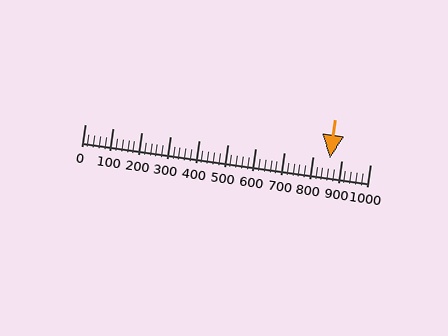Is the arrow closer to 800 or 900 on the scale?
The arrow is closer to 900.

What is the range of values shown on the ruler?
The ruler shows values from 0 to 1000.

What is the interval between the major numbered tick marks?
The major tick marks are spaced 100 units apart.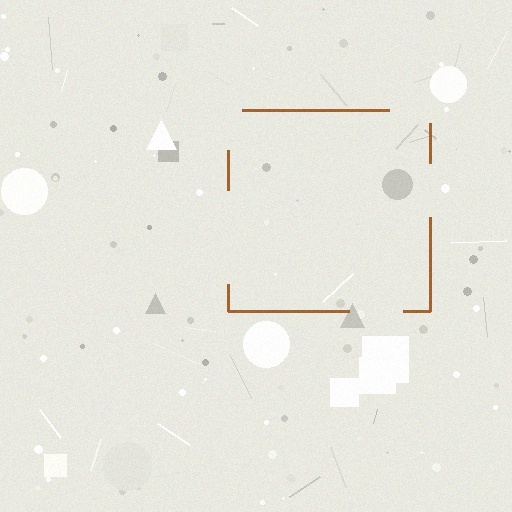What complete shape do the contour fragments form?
The contour fragments form a square.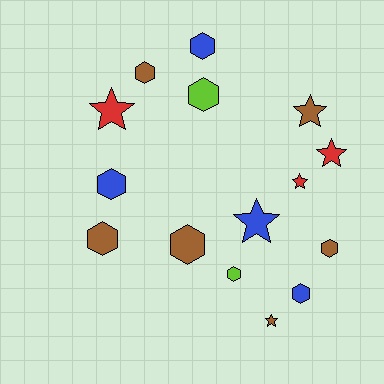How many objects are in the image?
There are 15 objects.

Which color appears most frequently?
Brown, with 6 objects.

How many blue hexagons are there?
There are 3 blue hexagons.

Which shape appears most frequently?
Hexagon, with 9 objects.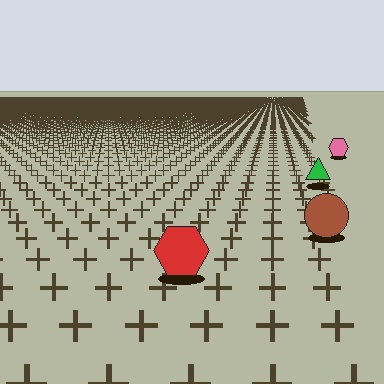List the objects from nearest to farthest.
From nearest to farthest: the red hexagon, the brown circle, the green triangle, the pink hexagon.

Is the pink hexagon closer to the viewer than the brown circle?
No. The brown circle is closer — you can tell from the texture gradient: the ground texture is coarser near it.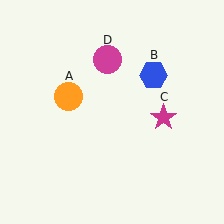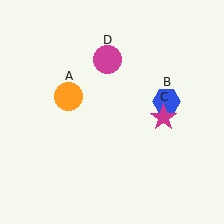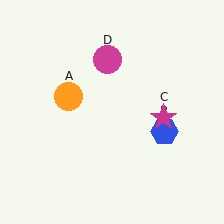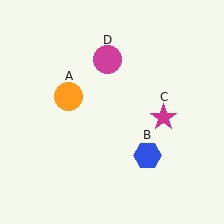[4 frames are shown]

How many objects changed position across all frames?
1 object changed position: blue hexagon (object B).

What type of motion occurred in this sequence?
The blue hexagon (object B) rotated clockwise around the center of the scene.